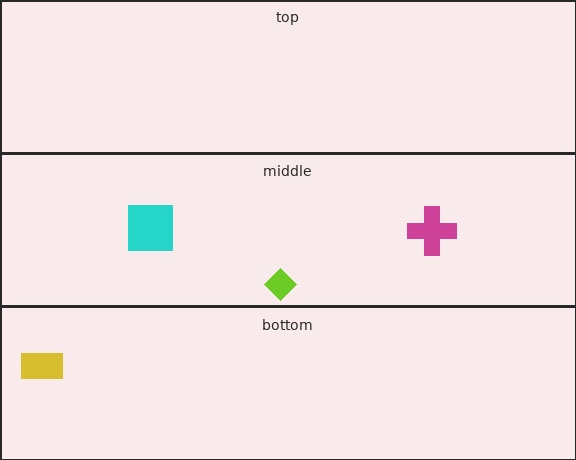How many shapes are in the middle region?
3.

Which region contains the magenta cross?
The middle region.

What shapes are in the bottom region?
The yellow rectangle.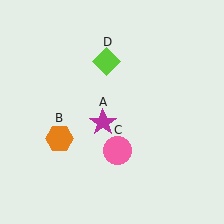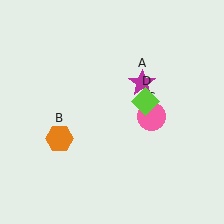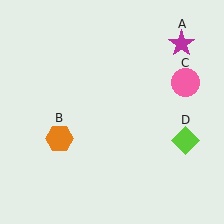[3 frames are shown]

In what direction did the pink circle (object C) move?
The pink circle (object C) moved up and to the right.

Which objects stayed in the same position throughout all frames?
Orange hexagon (object B) remained stationary.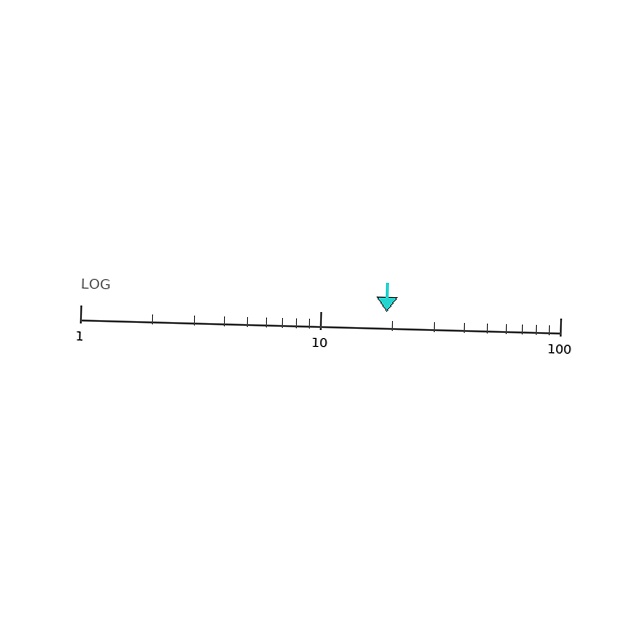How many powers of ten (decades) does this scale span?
The scale spans 2 decades, from 1 to 100.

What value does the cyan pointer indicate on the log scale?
The pointer indicates approximately 19.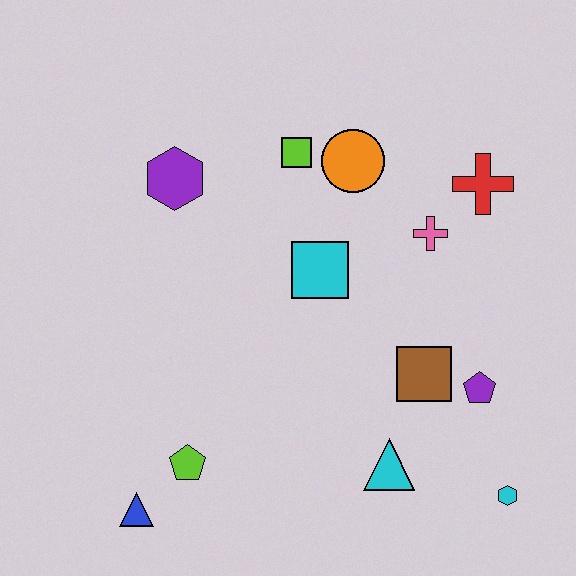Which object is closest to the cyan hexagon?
The purple pentagon is closest to the cyan hexagon.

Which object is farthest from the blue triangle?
The red cross is farthest from the blue triangle.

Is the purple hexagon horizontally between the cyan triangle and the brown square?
No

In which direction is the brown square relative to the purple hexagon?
The brown square is to the right of the purple hexagon.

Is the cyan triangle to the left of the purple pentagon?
Yes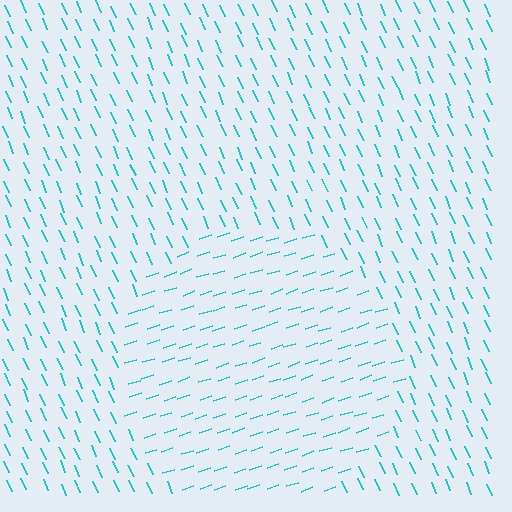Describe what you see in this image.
The image is filled with small cyan line segments. A circle region in the image has lines oriented differently from the surrounding lines, creating a visible texture boundary.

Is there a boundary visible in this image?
Yes, there is a texture boundary formed by a change in line orientation.